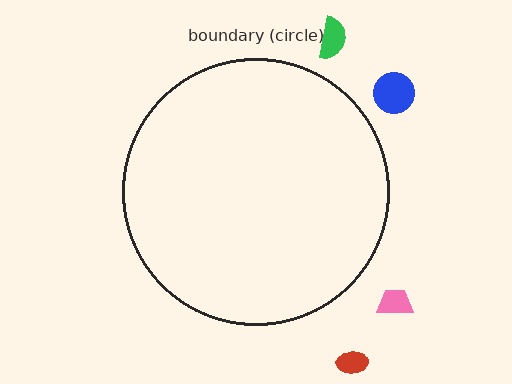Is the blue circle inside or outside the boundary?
Outside.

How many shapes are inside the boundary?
0 inside, 4 outside.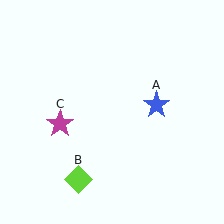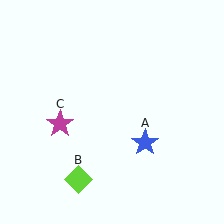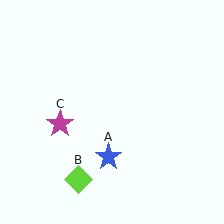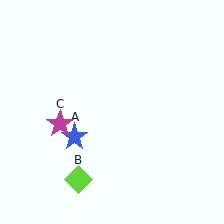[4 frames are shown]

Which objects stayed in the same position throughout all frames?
Lime diamond (object B) and magenta star (object C) remained stationary.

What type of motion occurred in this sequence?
The blue star (object A) rotated clockwise around the center of the scene.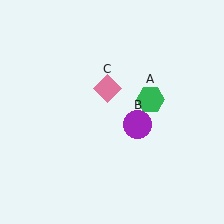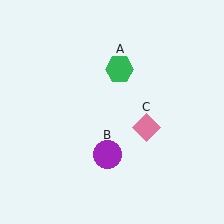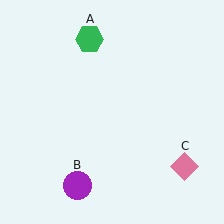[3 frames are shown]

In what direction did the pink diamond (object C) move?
The pink diamond (object C) moved down and to the right.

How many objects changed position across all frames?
3 objects changed position: green hexagon (object A), purple circle (object B), pink diamond (object C).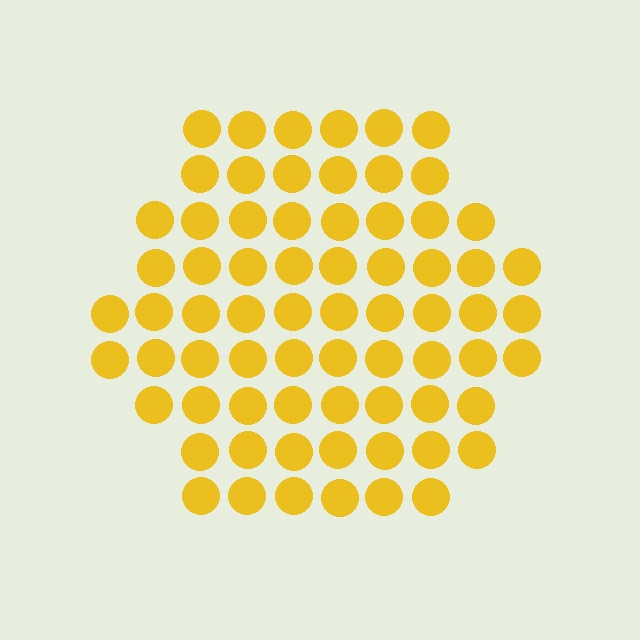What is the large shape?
The large shape is a hexagon.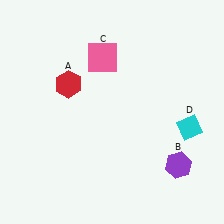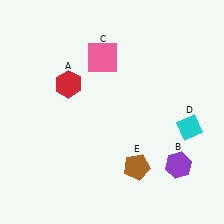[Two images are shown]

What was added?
A brown pentagon (E) was added in Image 2.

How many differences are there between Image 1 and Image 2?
There is 1 difference between the two images.